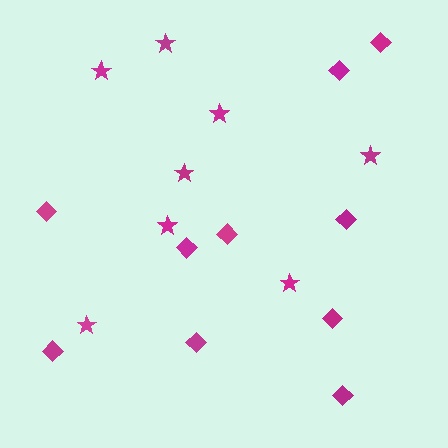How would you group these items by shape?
There are 2 groups: one group of diamonds (10) and one group of stars (8).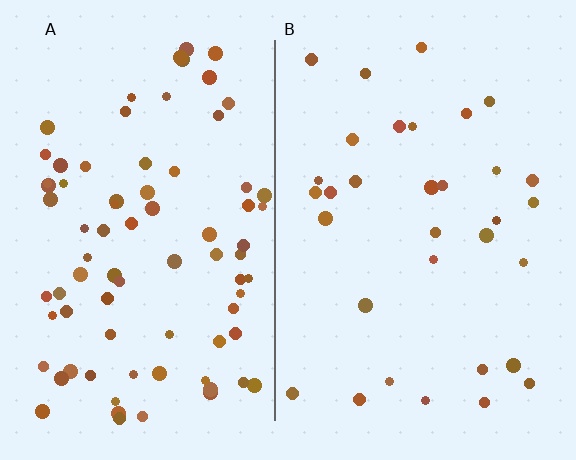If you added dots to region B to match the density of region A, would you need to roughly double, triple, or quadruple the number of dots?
Approximately double.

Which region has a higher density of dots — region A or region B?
A (the left).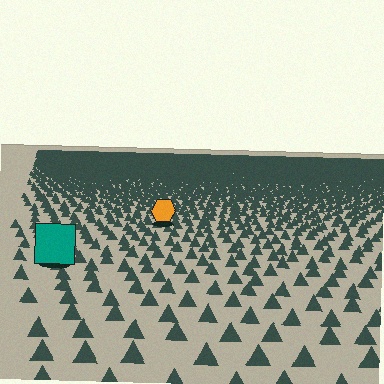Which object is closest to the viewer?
The teal square is closest. The texture marks near it are larger and more spread out.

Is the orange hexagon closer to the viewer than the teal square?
No. The teal square is closer — you can tell from the texture gradient: the ground texture is coarser near it.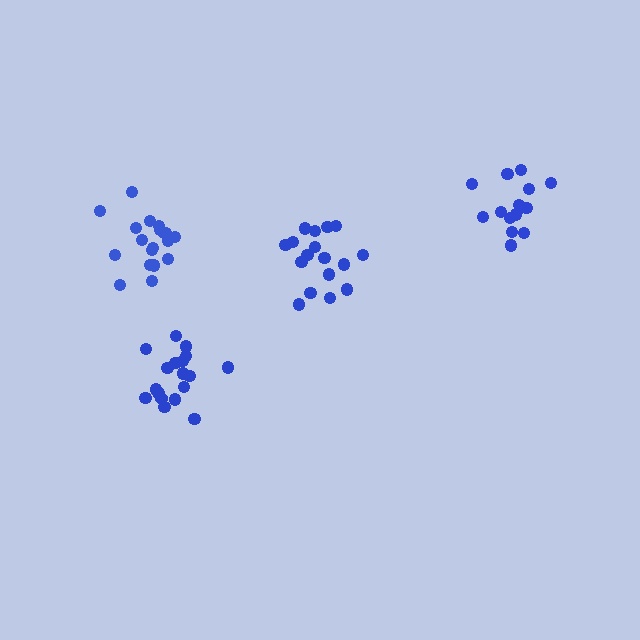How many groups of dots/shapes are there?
There are 4 groups.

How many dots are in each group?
Group 1: 15 dots, Group 2: 19 dots, Group 3: 17 dots, Group 4: 19 dots (70 total).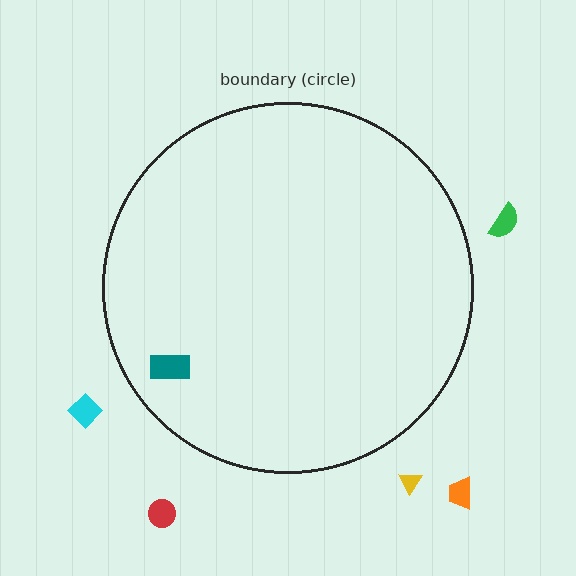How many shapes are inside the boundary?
1 inside, 5 outside.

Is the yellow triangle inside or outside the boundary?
Outside.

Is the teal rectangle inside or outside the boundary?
Inside.